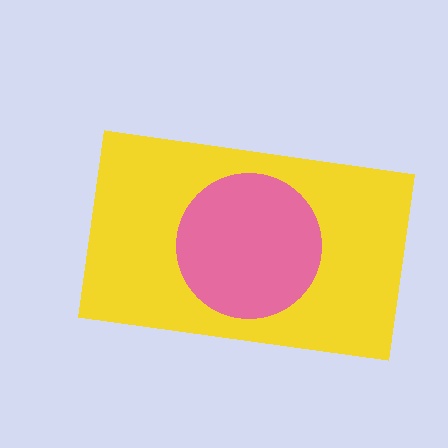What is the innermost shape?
The pink circle.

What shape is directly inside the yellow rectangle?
The pink circle.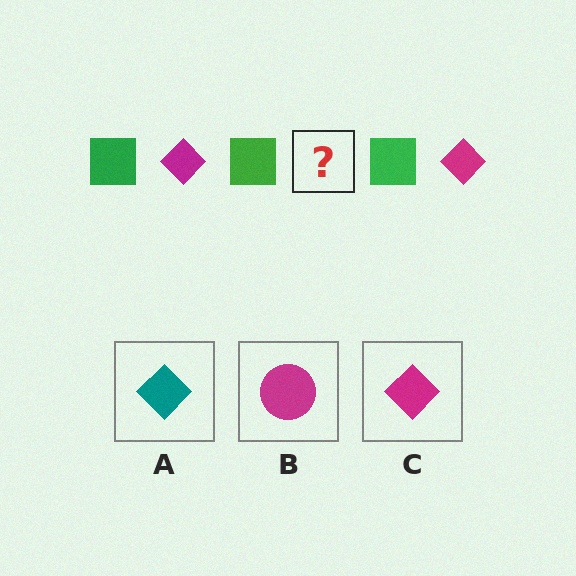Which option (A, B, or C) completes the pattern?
C.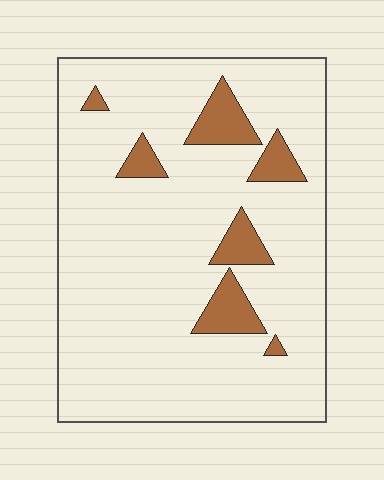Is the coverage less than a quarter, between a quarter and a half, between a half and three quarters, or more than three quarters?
Less than a quarter.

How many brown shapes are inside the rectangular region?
7.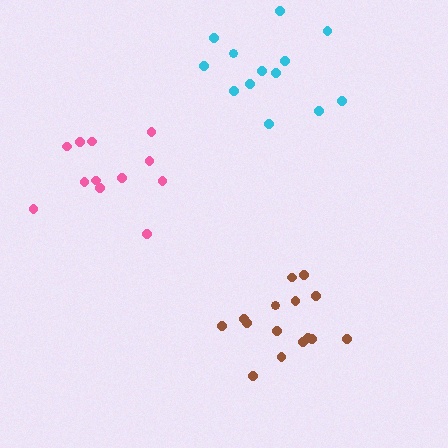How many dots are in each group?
Group 1: 15 dots, Group 2: 13 dots, Group 3: 12 dots (40 total).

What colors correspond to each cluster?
The clusters are colored: brown, cyan, pink.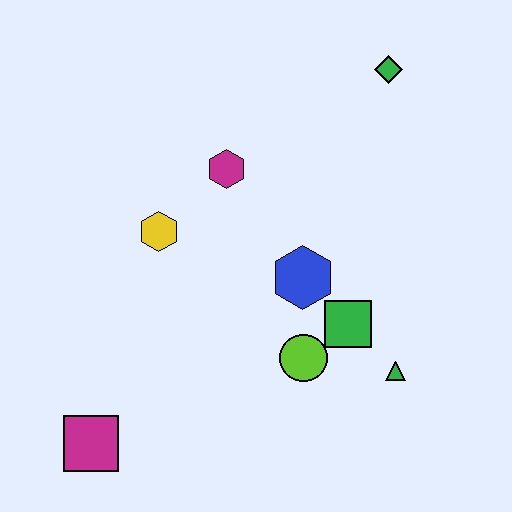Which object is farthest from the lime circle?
The green diamond is farthest from the lime circle.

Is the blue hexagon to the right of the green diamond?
No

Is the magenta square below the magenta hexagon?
Yes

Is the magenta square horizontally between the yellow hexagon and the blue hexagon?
No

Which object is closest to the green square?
The lime circle is closest to the green square.